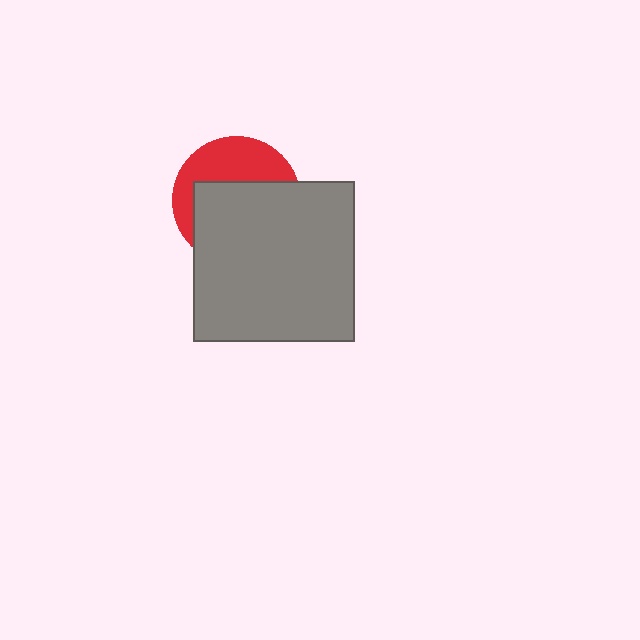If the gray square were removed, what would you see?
You would see the complete red circle.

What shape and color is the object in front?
The object in front is a gray square.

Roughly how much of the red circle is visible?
A small part of it is visible (roughly 40%).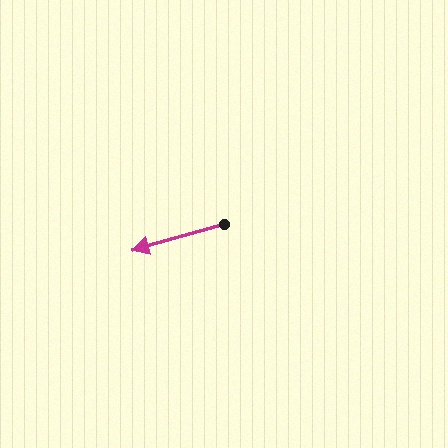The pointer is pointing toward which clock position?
Roughly 8 o'clock.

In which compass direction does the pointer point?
West.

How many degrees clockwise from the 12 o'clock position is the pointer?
Approximately 254 degrees.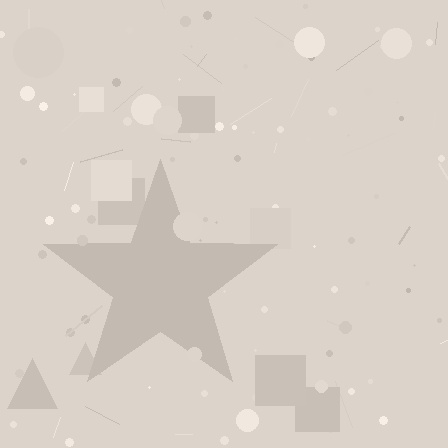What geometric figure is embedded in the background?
A star is embedded in the background.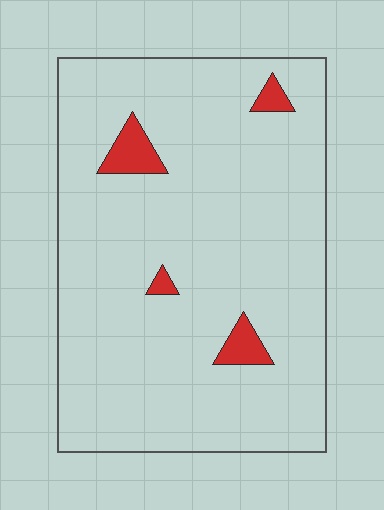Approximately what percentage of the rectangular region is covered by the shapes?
Approximately 5%.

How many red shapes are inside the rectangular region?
4.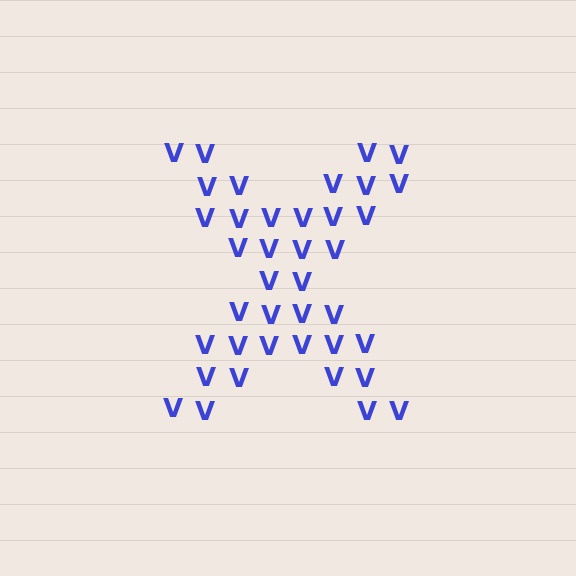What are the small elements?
The small elements are letter V's.